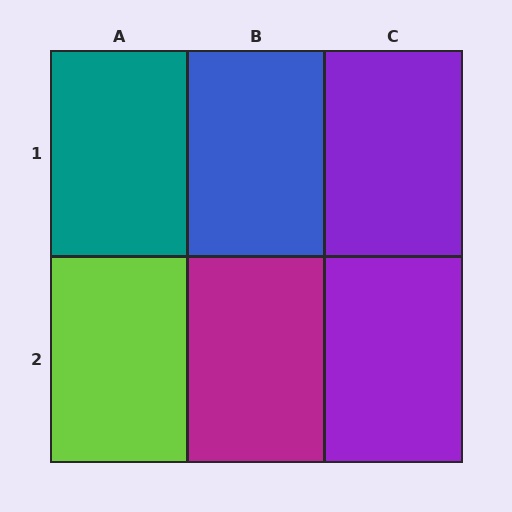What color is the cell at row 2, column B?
Magenta.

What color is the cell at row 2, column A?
Lime.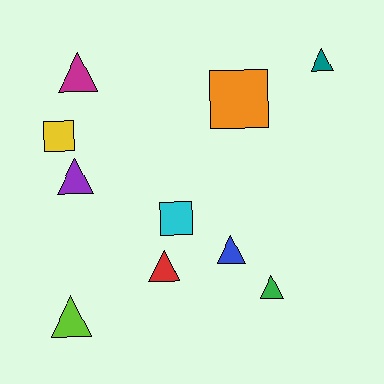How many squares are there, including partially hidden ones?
There are 3 squares.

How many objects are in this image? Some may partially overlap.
There are 10 objects.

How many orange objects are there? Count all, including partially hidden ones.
There is 1 orange object.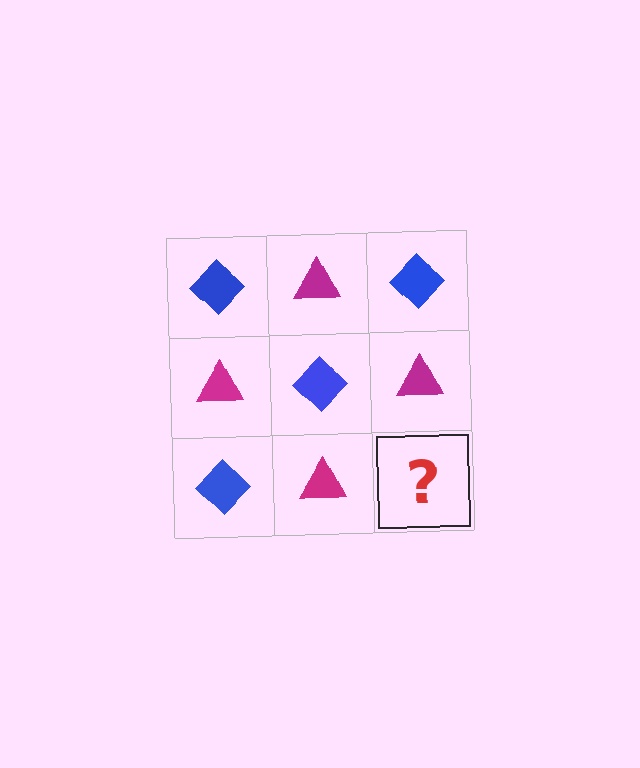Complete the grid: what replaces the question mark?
The question mark should be replaced with a blue diamond.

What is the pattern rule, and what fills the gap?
The rule is that it alternates blue diamond and magenta triangle in a checkerboard pattern. The gap should be filled with a blue diamond.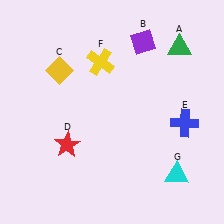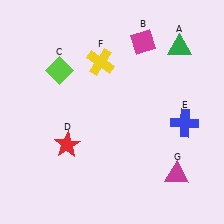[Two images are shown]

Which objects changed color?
B changed from purple to magenta. C changed from yellow to lime. G changed from cyan to magenta.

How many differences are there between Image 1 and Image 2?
There are 3 differences between the two images.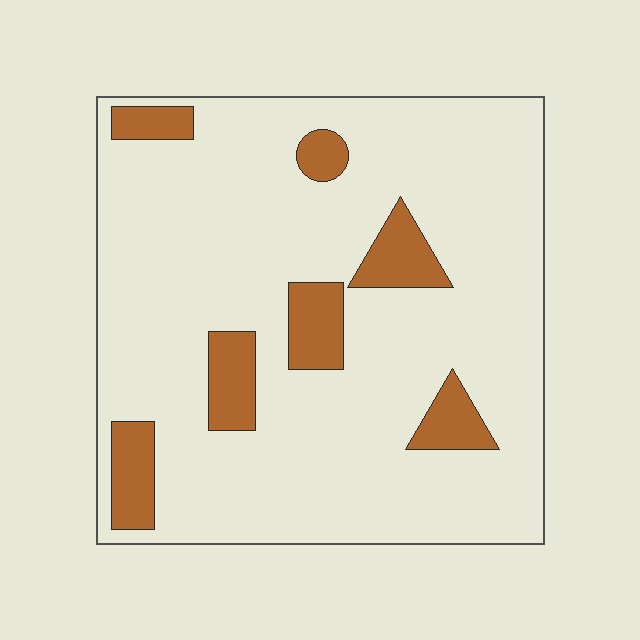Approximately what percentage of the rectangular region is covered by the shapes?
Approximately 15%.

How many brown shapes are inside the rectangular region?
7.